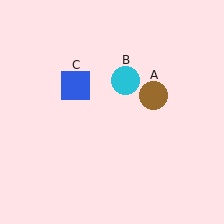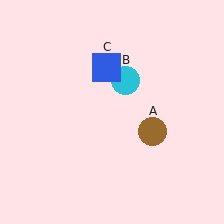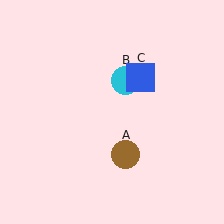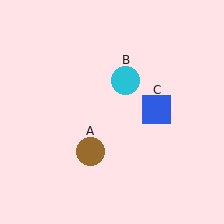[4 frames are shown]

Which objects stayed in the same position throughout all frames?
Cyan circle (object B) remained stationary.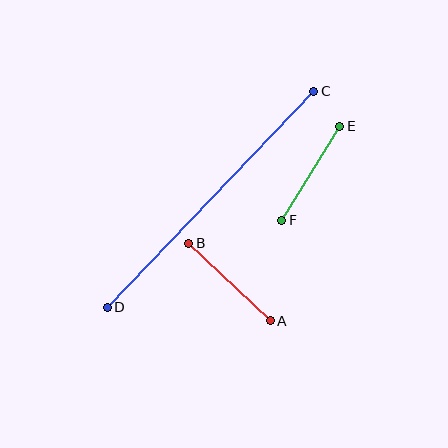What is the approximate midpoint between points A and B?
The midpoint is at approximately (230, 282) pixels.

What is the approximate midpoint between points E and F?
The midpoint is at approximately (311, 173) pixels.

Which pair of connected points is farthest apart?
Points C and D are farthest apart.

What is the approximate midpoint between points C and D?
The midpoint is at approximately (210, 199) pixels.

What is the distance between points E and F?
The distance is approximately 110 pixels.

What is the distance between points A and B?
The distance is approximately 113 pixels.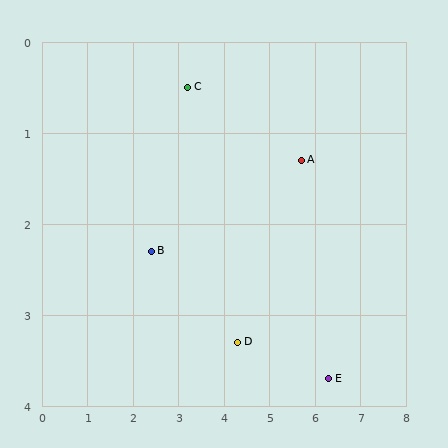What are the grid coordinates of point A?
Point A is at approximately (5.7, 1.3).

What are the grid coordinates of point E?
Point E is at approximately (6.3, 3.7).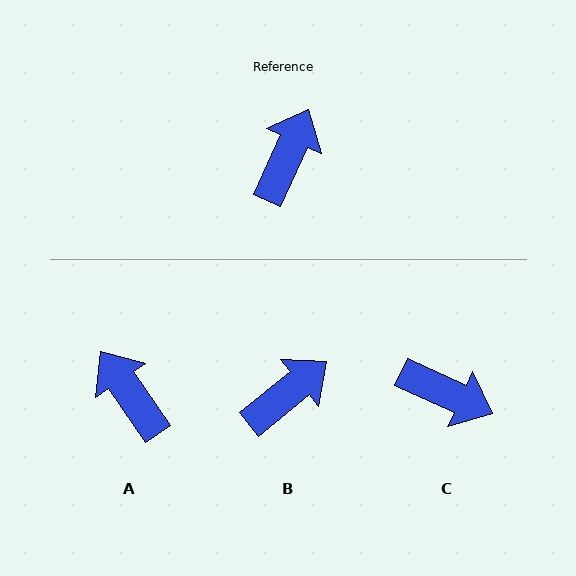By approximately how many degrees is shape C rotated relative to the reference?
Approximately 90 degrees clockwise.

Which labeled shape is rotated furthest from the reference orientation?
C, about 90 degrees away.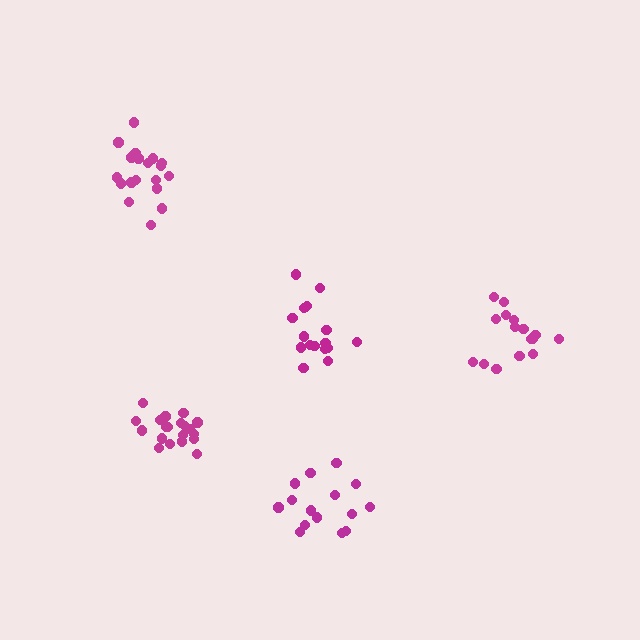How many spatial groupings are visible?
There are 5 spatial groupings.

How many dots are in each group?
Group 1: 15 dots, Group 2: 20 dots, Group 3: 19 dots, Group 4: 16 dots, Group 5: 18 dots (88 total).